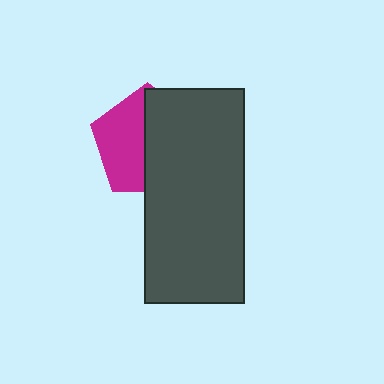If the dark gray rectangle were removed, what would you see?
You would see the complete magenta pentagon.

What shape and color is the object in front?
The object in front is a dark gray rectangle.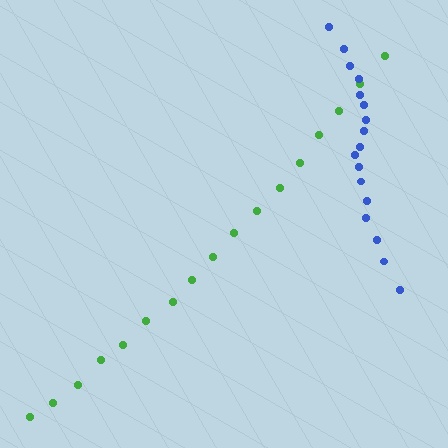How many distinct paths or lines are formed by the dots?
There are 2 distinct paths.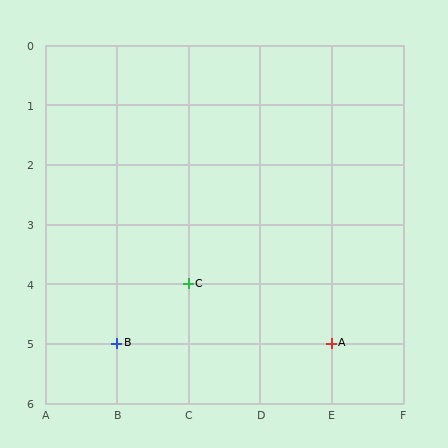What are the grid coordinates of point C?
Point C is at grid coordinates (C, 4).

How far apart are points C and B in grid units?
Points C and B are 1 column and 1 row apart (about 1.4 grid units diagonally).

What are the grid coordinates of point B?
Point B is at grid coordinates (B, 5).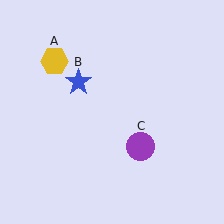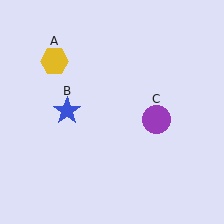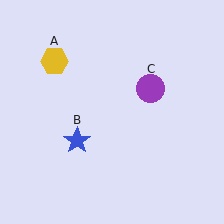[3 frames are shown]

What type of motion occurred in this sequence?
The blue star (object B), purple circle (object C) rotated counterclockwise around the center of the scene.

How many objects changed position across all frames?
2 objects changed position: blue star (object B), purple circle (object C).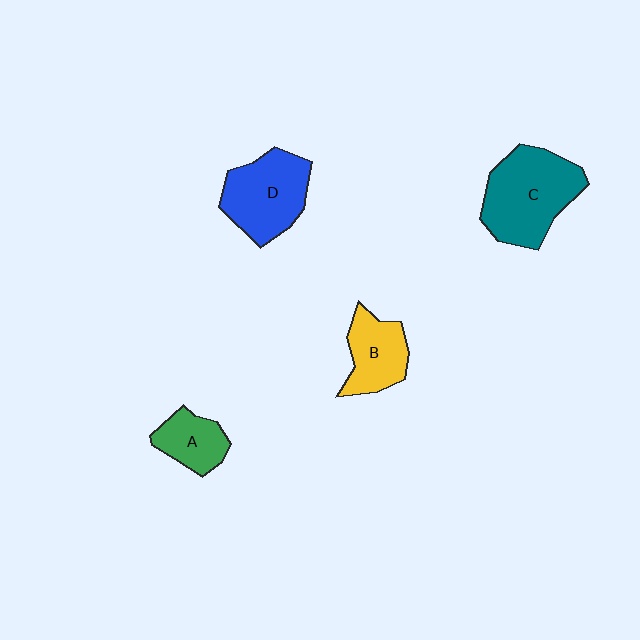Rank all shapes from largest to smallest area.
From largest to smallest: C (teal), D (blue), B (yellow), A (green).